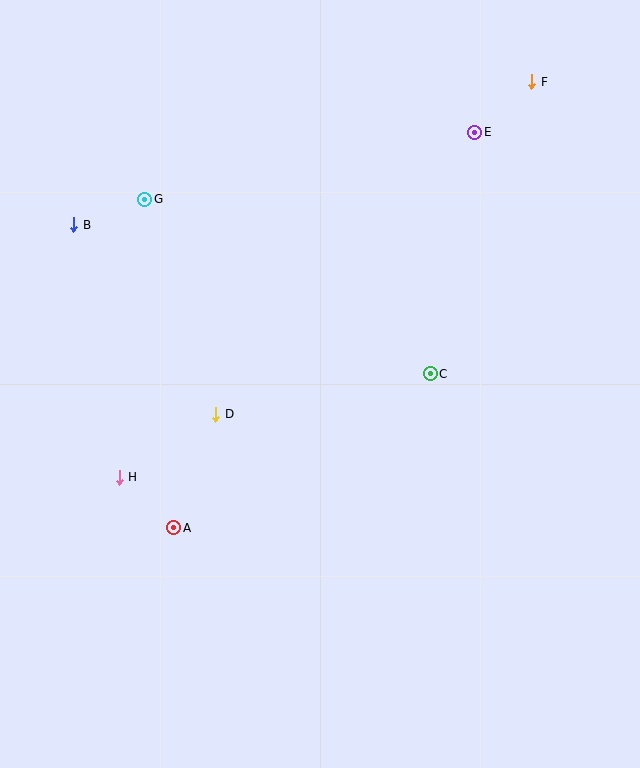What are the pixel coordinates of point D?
Point D is at (216, 414).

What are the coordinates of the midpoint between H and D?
The midpoint between H and D is at (168, 446).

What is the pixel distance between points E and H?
The distance between E and H is 495 pixels.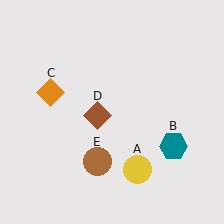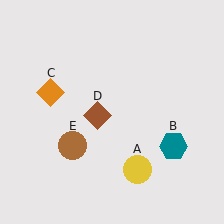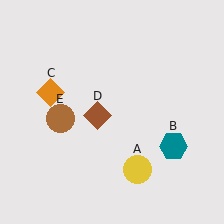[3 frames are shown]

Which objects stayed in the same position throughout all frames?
Yellow circle (object A) and teal hexagon (object B) and orange diamond (object C) and brown diamond (object D) remained stationary.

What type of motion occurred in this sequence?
The brown circle (object E) rotated clockwise around the center of the scene.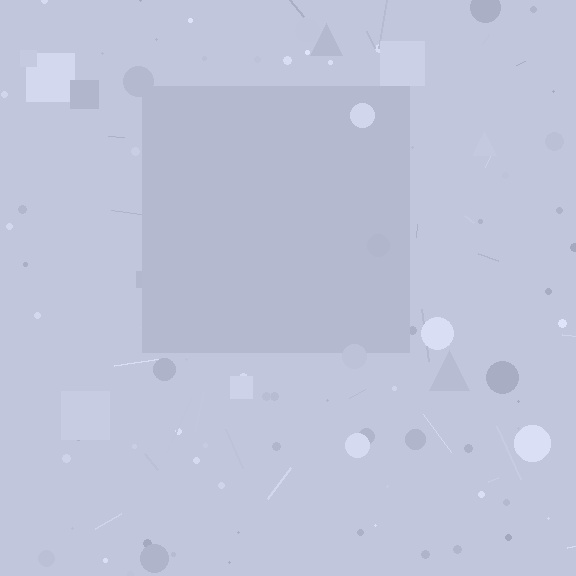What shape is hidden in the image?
A square is hidden in the image.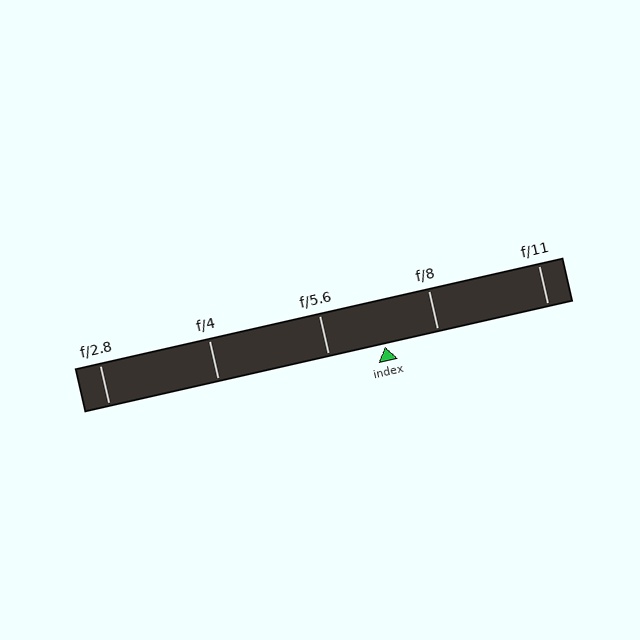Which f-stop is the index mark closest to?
The index mark is closest to f/8.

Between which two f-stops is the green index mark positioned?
The index mark is between f/5.6 and f/8.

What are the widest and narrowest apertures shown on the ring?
The widest aperture shown is f/2.8 and the narrowest is f/11.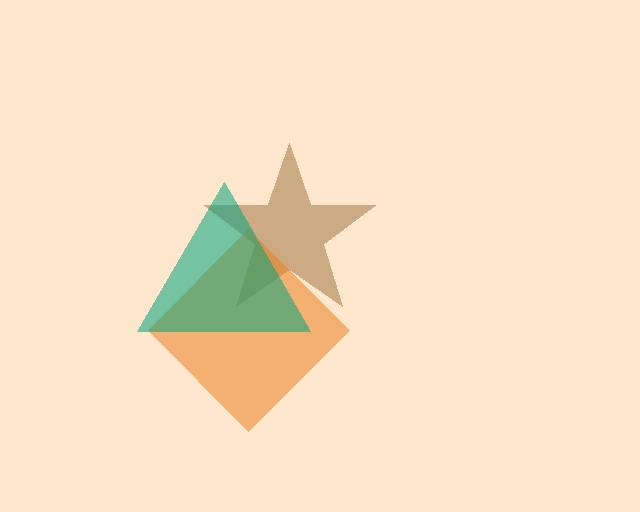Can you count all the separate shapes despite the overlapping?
Yes, there are 3 separate shapes.